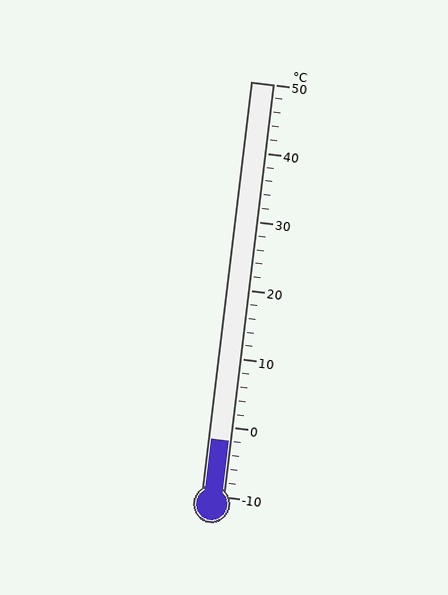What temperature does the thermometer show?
The thermometer shows approximately -2°C.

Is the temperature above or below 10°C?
The temperature is below 10°C.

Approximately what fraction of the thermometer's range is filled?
The thermometer is filled to approximately 15% of its range.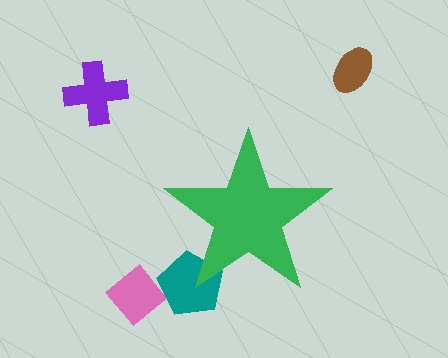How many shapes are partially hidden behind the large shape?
2 shapes are partially hidden.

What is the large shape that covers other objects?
A green star.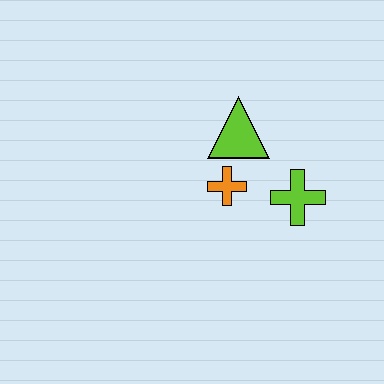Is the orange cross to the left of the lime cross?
Yes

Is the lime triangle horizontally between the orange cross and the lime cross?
Yes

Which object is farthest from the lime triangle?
The lime cross is farthest from the lime triangle.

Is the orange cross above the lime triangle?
No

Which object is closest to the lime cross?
The orange cross is closest to the lime cross.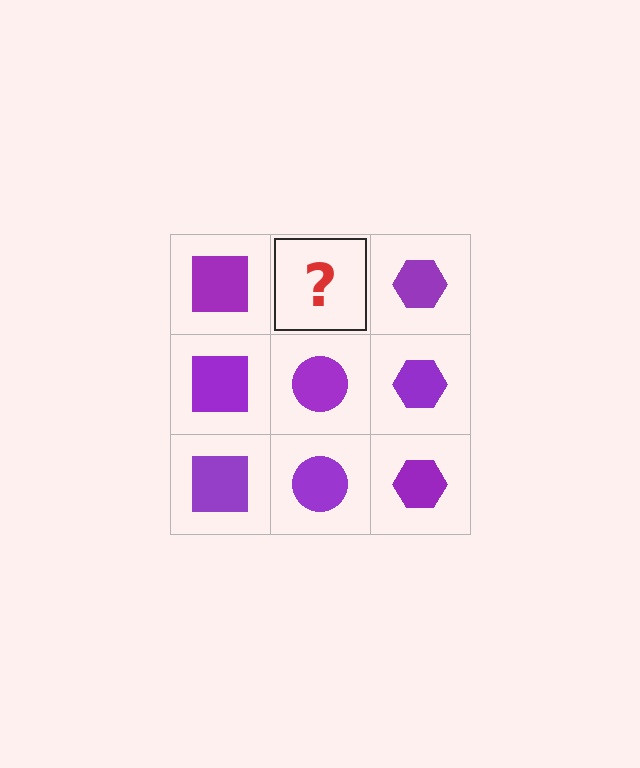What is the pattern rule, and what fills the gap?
The rule is that each column has a consistent shape. The gap should be filled with a purple circle.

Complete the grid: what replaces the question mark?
The question mark should be replaced with a purple circle.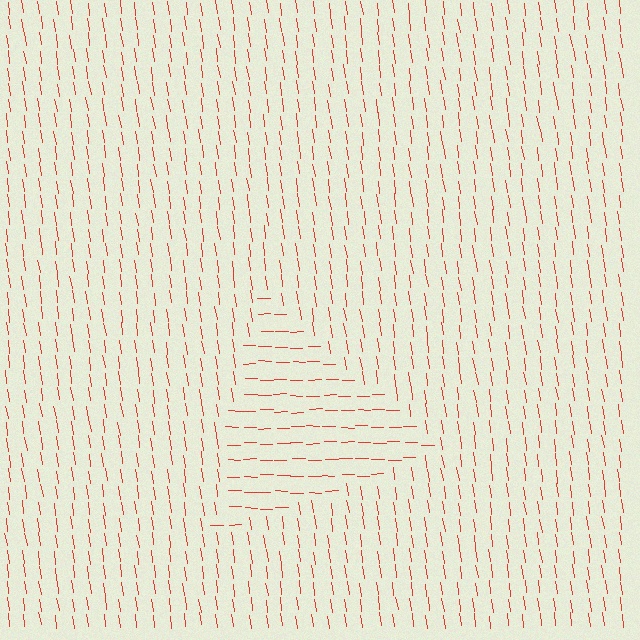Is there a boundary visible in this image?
Yes, there is a texture boundary formed by a change in line orientation.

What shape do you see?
I see a triangle.